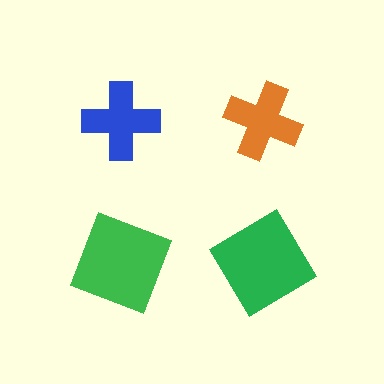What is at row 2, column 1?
A green square.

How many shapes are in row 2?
2 shapes.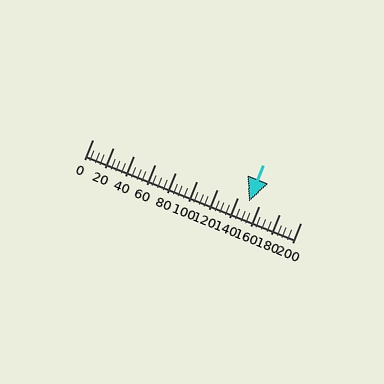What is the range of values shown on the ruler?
The ruler shows values from 0 to 200.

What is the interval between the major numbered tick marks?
The major tick marks are spaced 20 units apart.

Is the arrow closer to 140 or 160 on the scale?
The arrow is closer to 160.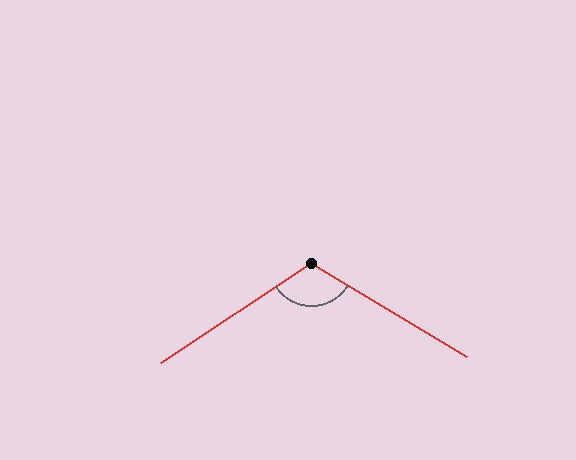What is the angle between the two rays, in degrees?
Approximately 116 degrees.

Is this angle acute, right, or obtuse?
It is obtuse.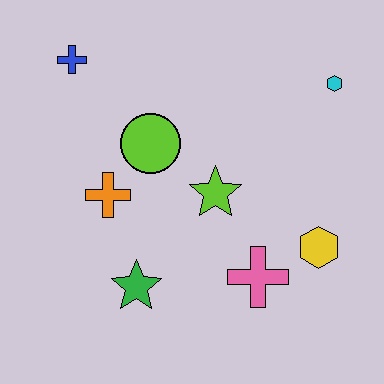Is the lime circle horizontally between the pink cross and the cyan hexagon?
No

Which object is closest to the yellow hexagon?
The pink cross is closest to the yellow hexagon.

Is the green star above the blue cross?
No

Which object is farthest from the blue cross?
The yellow hexagon is farthest from the blue cross.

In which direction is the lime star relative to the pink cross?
The lime star is above the pink cross.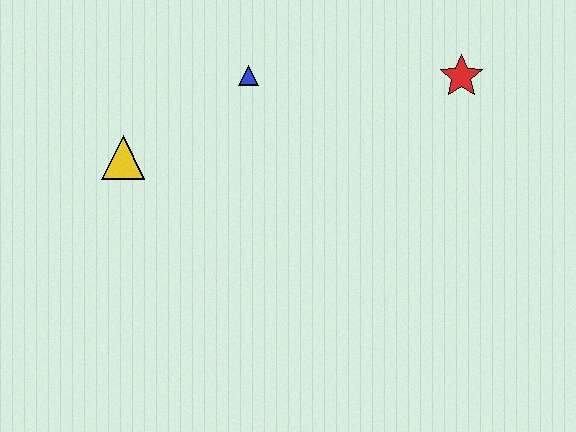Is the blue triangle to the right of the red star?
No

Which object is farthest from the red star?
The yellow triangle is farthest from the red star.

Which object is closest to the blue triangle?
The yellow triangle is closest to the blue triangle.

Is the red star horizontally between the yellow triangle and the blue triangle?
No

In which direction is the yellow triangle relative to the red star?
The yellow triangle is to the left of the red star.